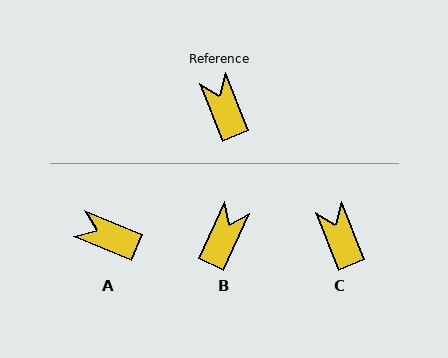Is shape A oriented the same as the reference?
No, it is off by about 45 degrees.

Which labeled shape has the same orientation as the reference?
C.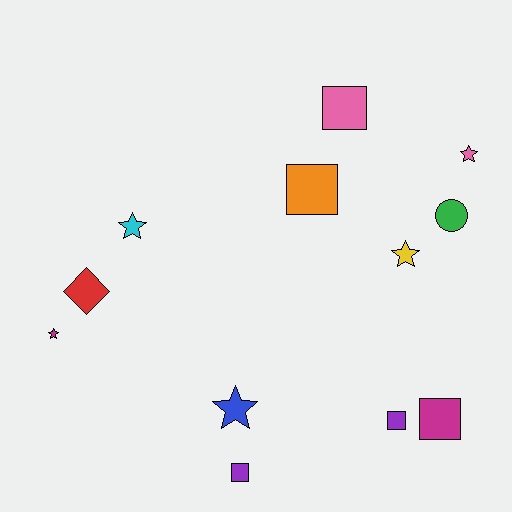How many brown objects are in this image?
There are no brown objects.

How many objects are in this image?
There are 12 objects.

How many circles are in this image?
There is 1 circle.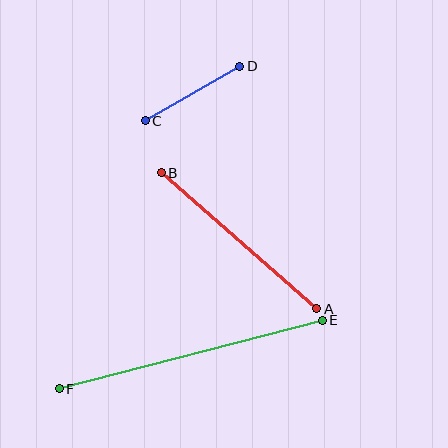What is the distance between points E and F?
The distance is approximately 272 pixels.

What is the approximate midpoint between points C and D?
The midpoint is at approximately (192, 94) pixels.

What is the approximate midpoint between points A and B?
The midpoint is at approximately (239, 241) pixels.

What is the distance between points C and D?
The distance is approximately 109 pixels.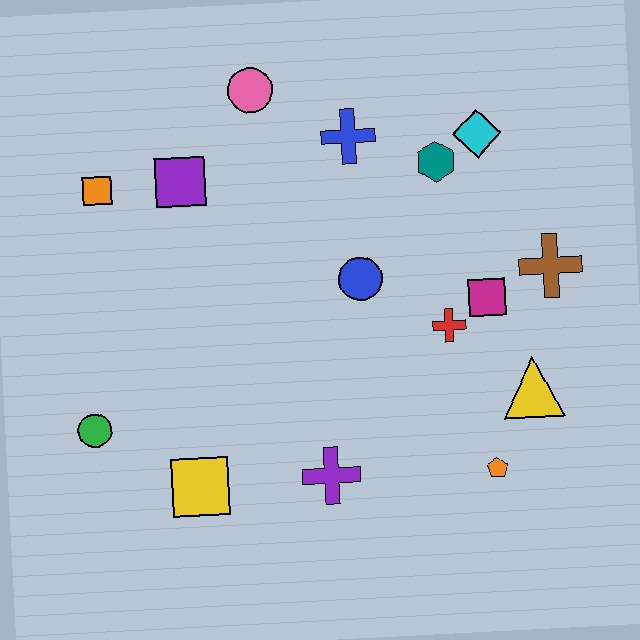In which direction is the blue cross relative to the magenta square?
The blue cross is above the magenta square.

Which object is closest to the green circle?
The yellow square is closest to the green circle.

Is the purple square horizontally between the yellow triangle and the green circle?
Yes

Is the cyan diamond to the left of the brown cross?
Yes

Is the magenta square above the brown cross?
No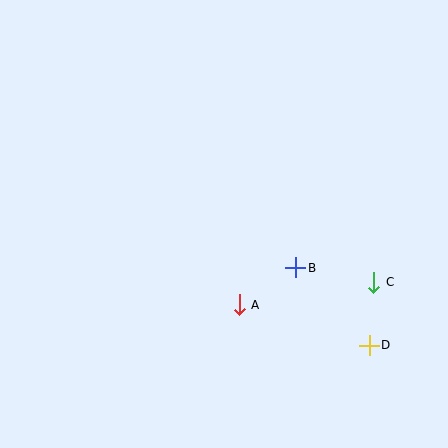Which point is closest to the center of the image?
Point A at (239, 305) is closest to the center.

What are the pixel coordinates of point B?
Point B is at (296, 268).